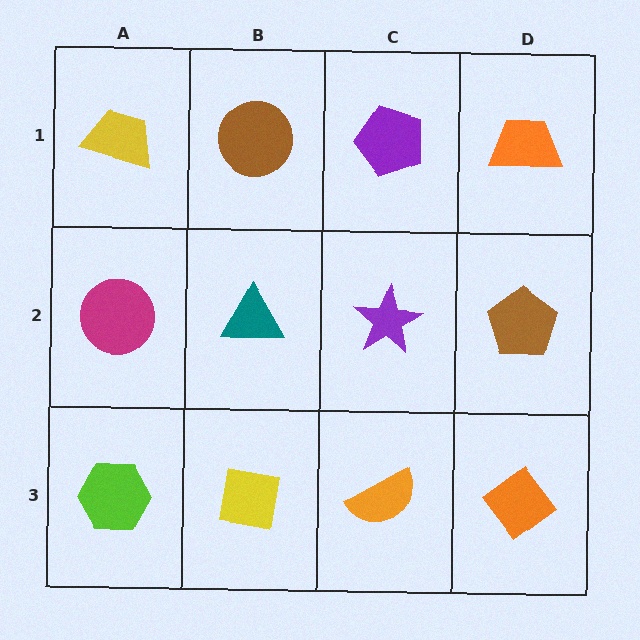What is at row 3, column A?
A lime hexagon.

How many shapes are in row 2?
4 shapes.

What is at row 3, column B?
A yellow square.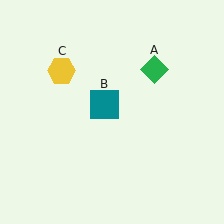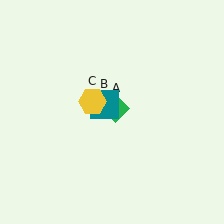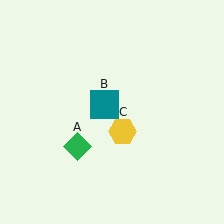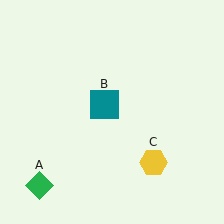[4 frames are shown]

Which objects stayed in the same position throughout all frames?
Teal square (object B) remained stationary.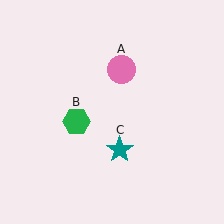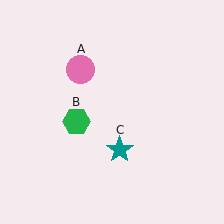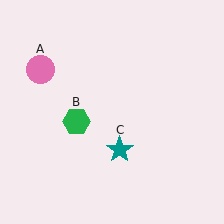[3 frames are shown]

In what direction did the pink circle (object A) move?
The pink circle (object A) moved left.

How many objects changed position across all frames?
1 object changed position: pink circle (object A).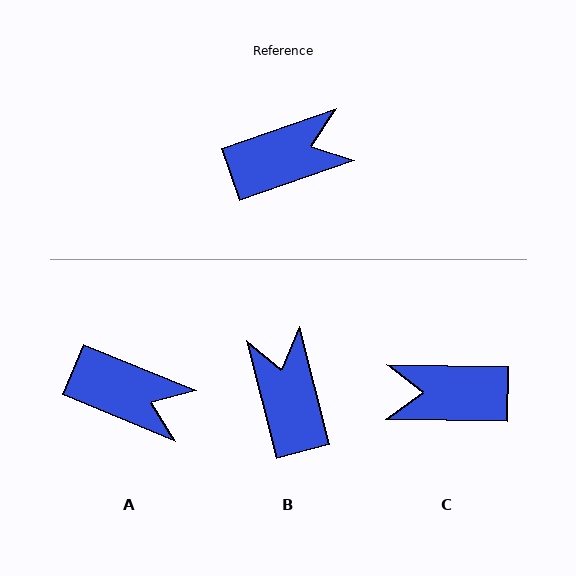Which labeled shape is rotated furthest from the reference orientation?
C, about 160 degrees away.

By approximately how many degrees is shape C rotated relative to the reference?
Approximately 160 degrees counter-clockwise.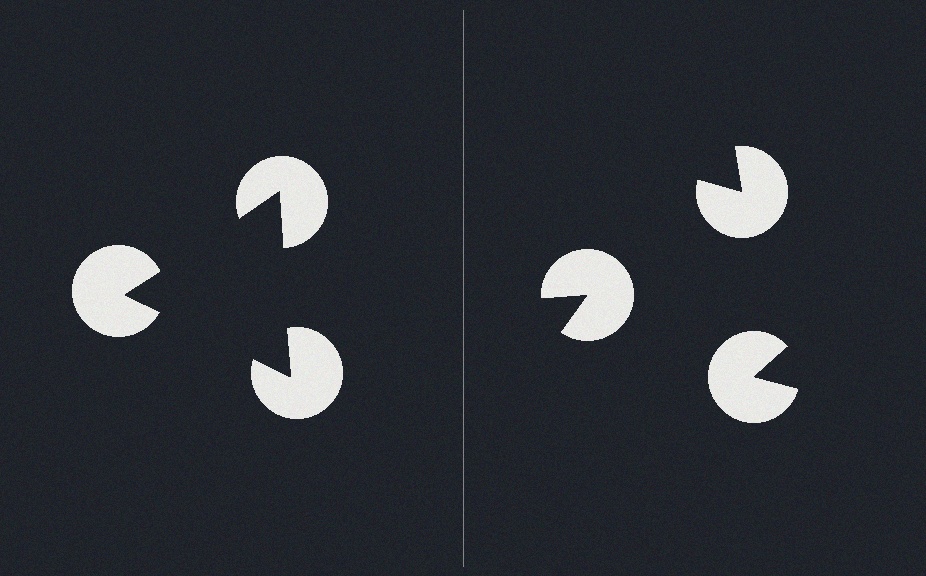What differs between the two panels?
The pac-man discs are positioned identically on both sides; only the wedge orientations differ. On the left they align to a triangle; on the right they are misaligned.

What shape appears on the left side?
An illusory triangle.